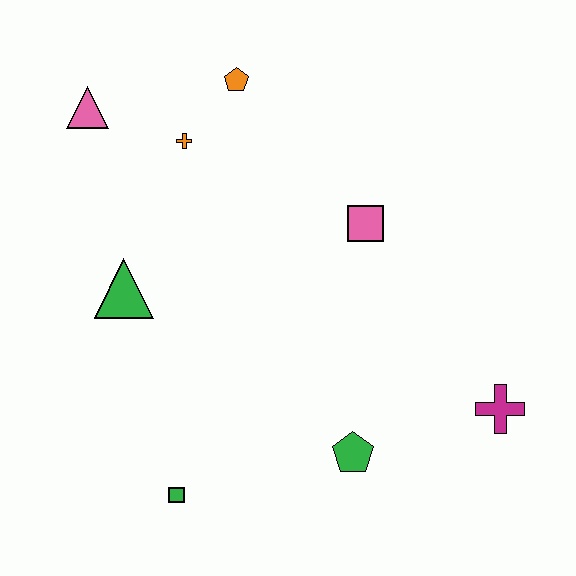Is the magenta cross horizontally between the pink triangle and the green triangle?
No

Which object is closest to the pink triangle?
The orange cross is closest to the pink triangle.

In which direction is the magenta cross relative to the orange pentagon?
The magenta cross is below the orange pentagon.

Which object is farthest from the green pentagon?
The pink triangle is farthest from the green pentagon.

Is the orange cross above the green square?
Yes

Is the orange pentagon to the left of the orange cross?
No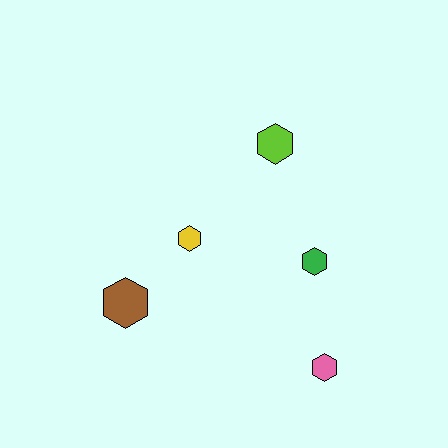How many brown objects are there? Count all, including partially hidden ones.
There is 1 brown object.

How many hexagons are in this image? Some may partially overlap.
There are 5 hexagons.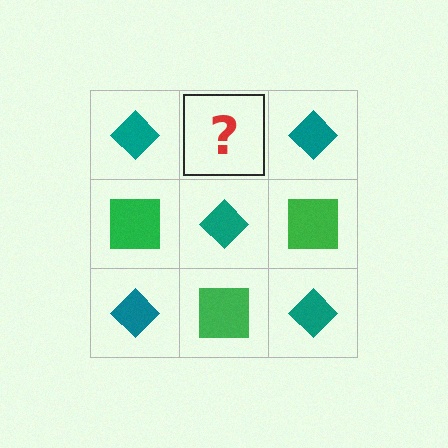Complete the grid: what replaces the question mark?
The question mark should be replaced with a green square.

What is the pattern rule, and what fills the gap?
The rule is that it alternates teal diamond and green square in a checkerboard pattern. The gap should be filled with a green square.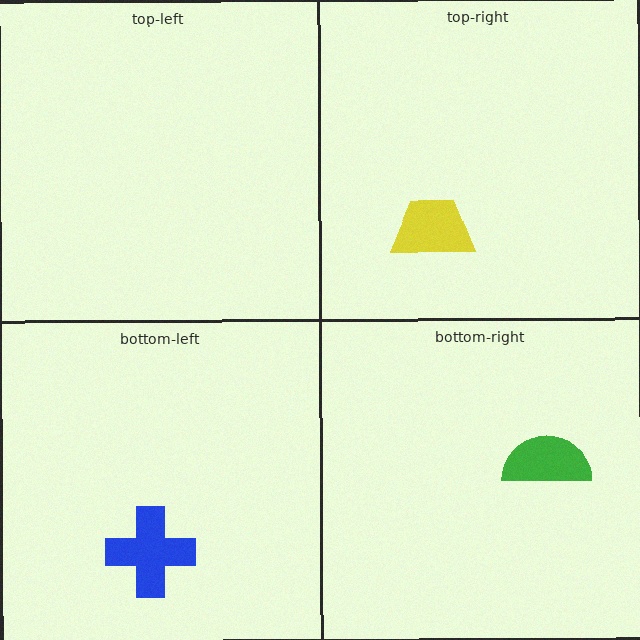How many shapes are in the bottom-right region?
1.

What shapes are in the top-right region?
The yellow trapezoid.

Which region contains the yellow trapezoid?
The top-right region.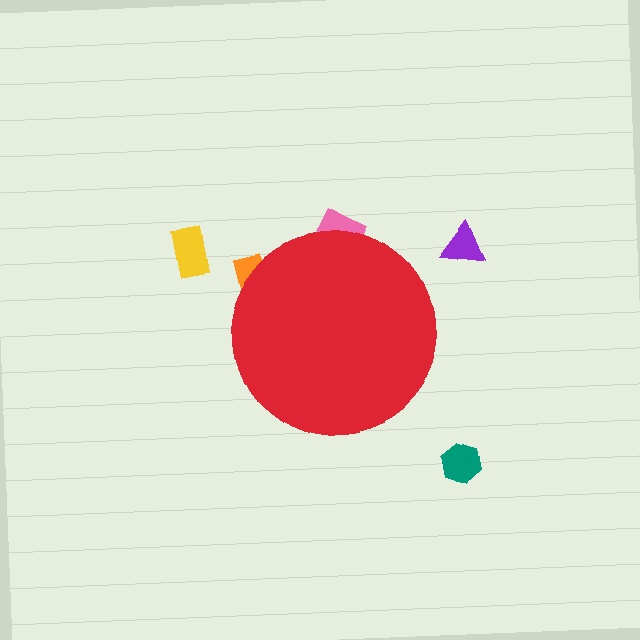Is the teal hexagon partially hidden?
No, the teal hexagon is fully visible.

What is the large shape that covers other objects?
A red circle.